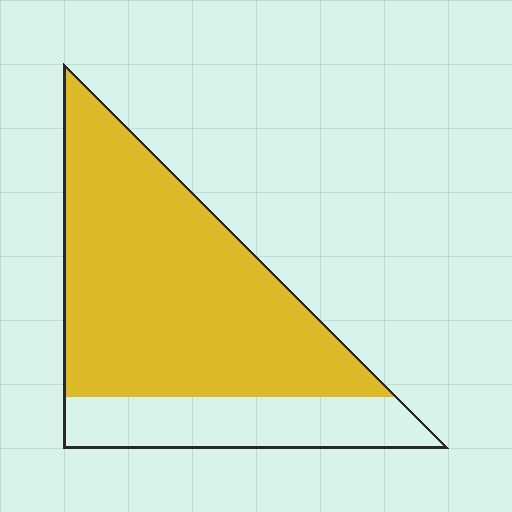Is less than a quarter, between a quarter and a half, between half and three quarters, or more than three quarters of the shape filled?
Between half and three quarters.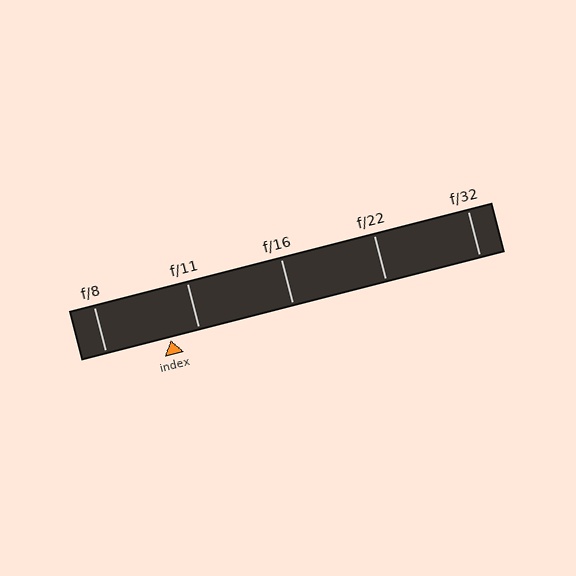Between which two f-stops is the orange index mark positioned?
The index mark is between f/8 and f/11.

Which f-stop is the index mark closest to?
The index mark is closest to f/11.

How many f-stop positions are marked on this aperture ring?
There are 5 f-stop positions marked.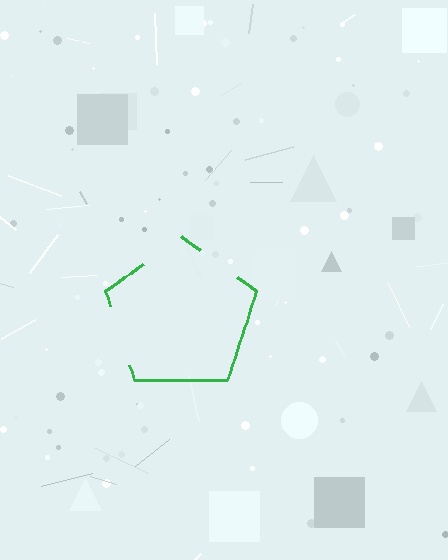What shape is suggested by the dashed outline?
The dashed outline suggests a pentagon.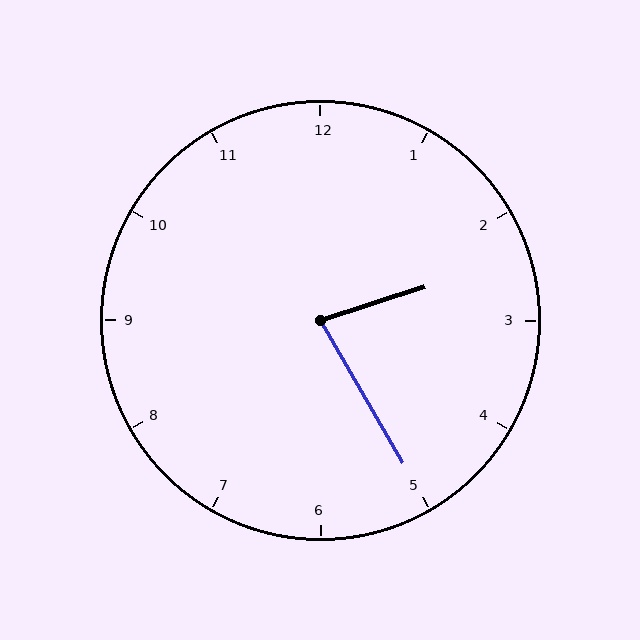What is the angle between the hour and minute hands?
Approximately 78 degrees.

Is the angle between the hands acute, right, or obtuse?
It is acute.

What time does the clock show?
2:25.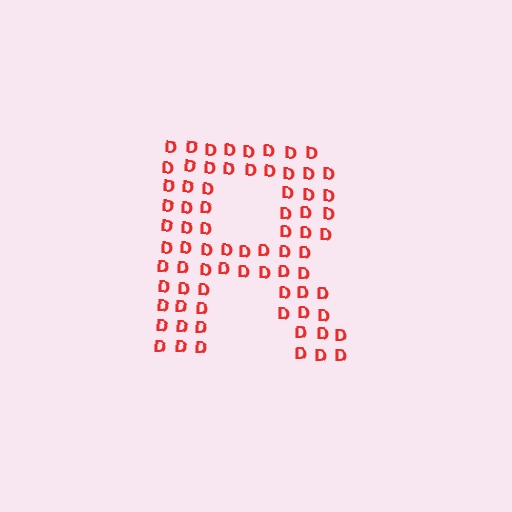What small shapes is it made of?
It is made of small letter D's.